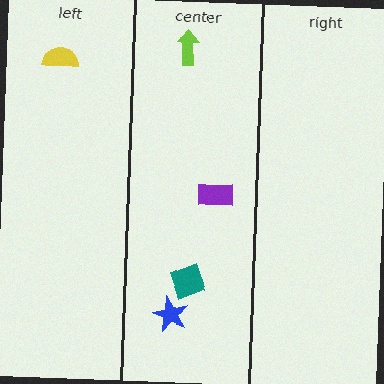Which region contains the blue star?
The center region.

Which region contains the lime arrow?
The center region.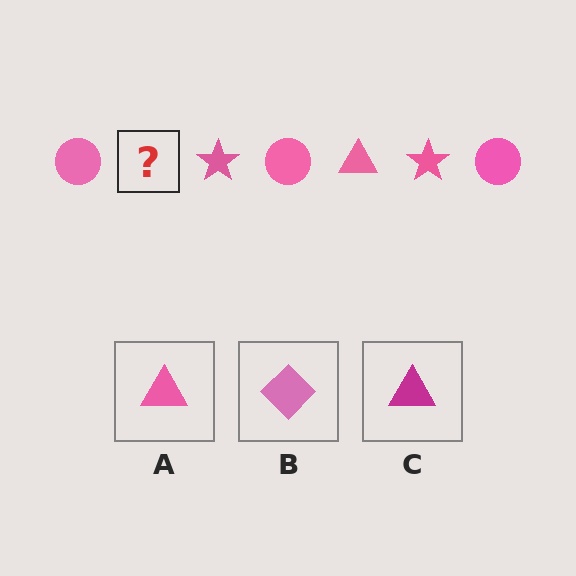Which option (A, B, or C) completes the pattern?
A.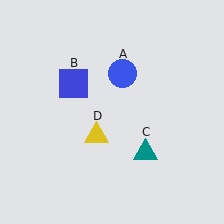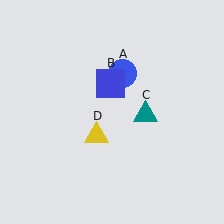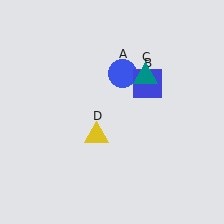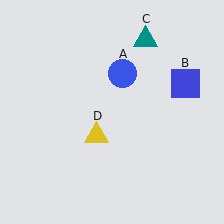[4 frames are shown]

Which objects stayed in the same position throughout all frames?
Blue circle (object A) and yellow triangle (object D) remained stationary.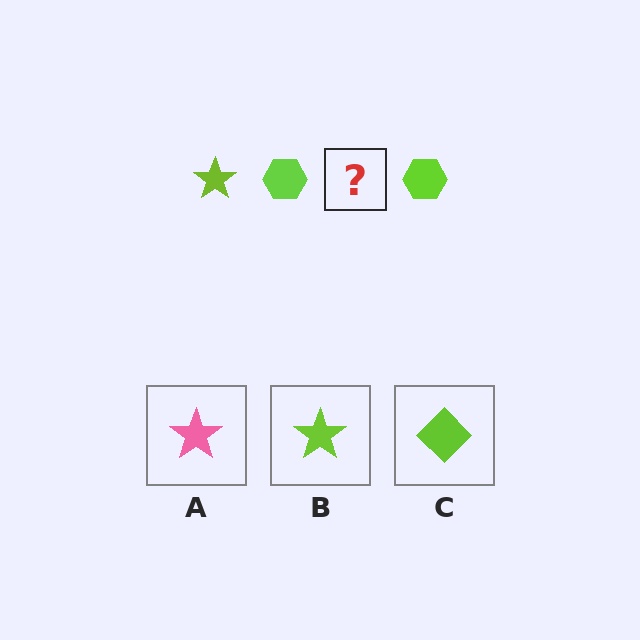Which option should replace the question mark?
Option B.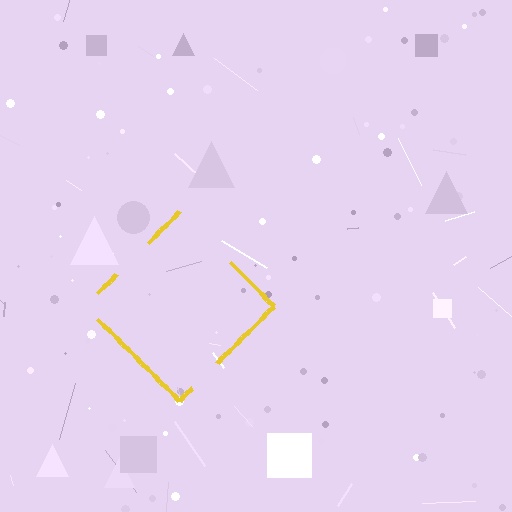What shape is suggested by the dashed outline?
The dashed outline suggests a diamond.